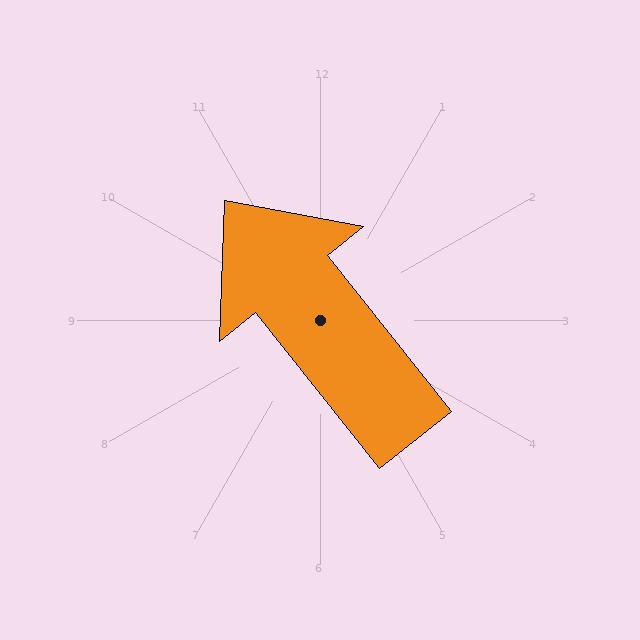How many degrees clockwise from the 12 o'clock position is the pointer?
Approximately 322 degrees.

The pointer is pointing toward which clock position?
Roughly 11 o'clock.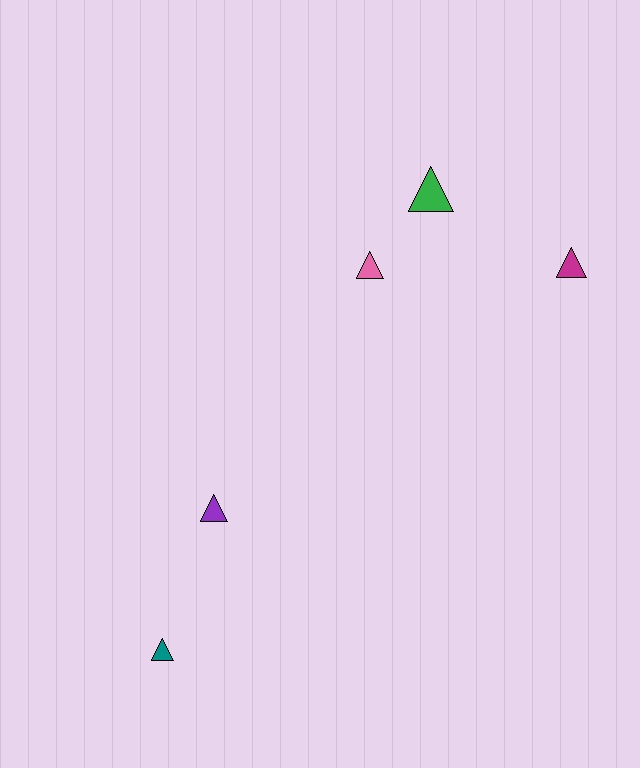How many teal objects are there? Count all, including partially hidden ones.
There is 1 teal object.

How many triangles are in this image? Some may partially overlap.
There are 5 triangles.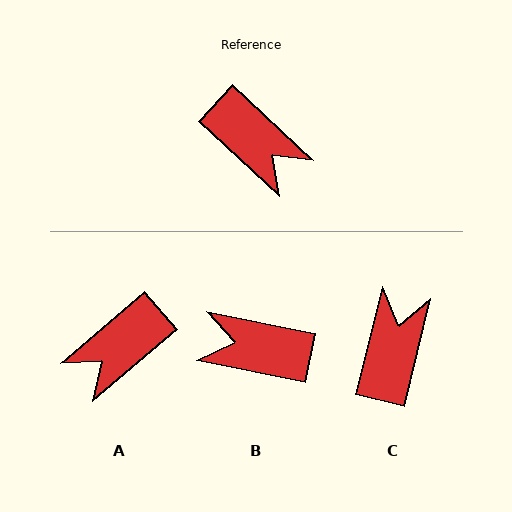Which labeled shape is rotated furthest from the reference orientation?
B, about 149 degrees away.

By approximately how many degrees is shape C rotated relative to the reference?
Approximately 119 degrees counter-clockwise.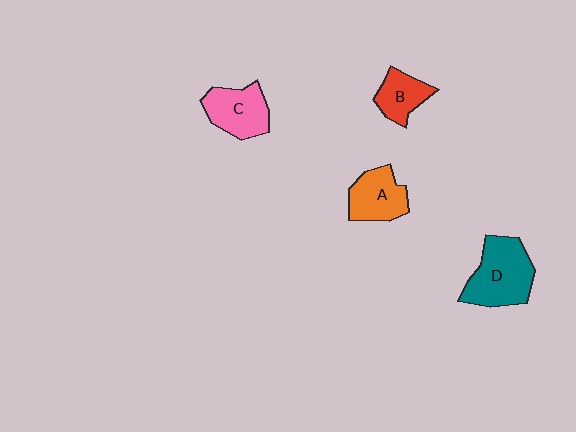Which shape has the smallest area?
Shape B (red).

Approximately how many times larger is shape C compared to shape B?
Approximately 1.4 times.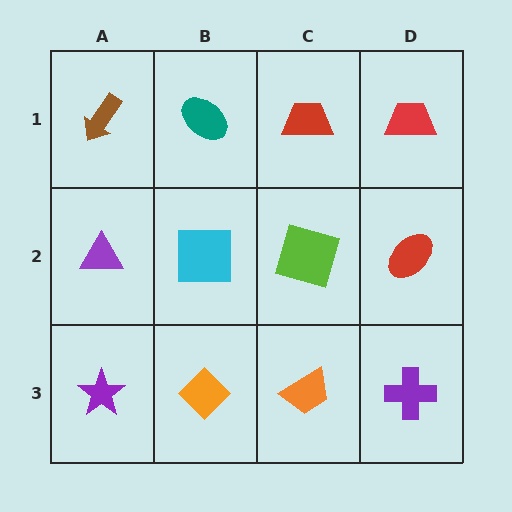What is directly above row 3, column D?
A red ellipse.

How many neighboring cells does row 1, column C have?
3.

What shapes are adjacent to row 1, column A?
A purple triangle (row 2, column A), a teal ellipse (row 1, column B).